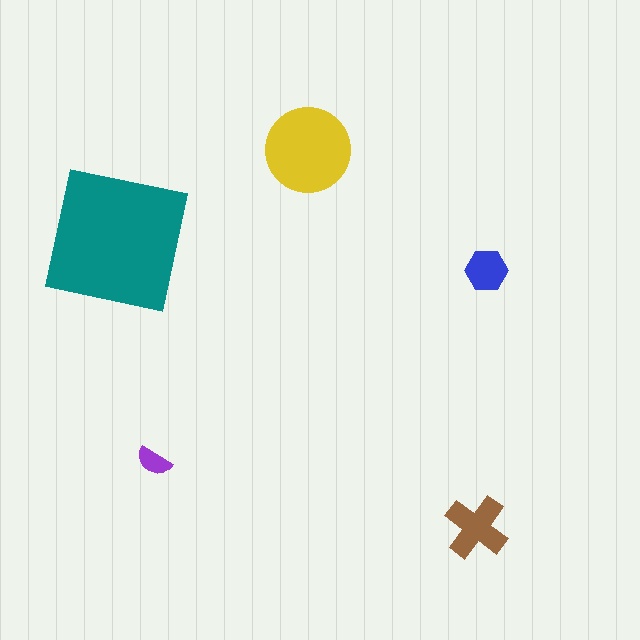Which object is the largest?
The teal square.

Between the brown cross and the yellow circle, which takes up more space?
The yellow circle.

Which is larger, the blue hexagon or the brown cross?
The brown cross.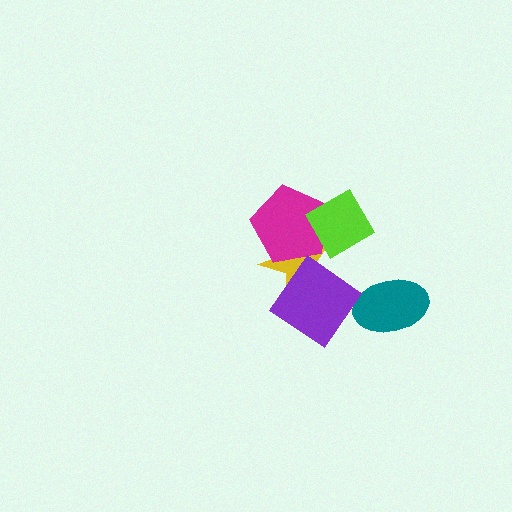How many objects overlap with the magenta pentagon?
2 objects overlap with the magenta pentagon.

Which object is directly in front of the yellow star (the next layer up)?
The magenta pentagon is directly in front of the yellow star.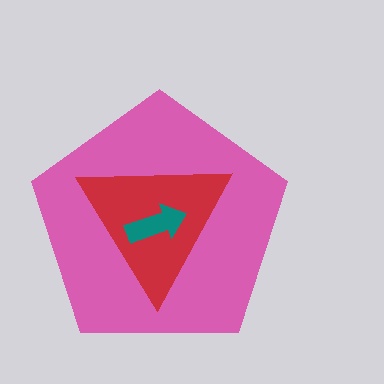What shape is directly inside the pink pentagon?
The red triangle.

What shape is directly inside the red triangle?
The teal arrow.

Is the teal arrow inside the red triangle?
Yes.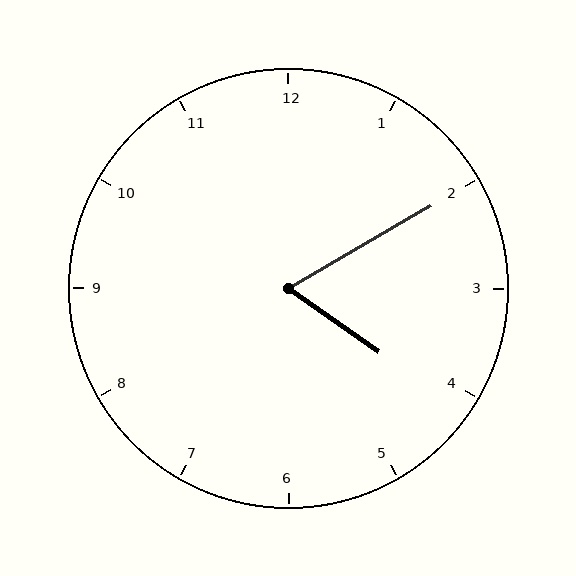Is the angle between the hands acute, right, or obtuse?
It is acute.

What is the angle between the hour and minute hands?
Approximately 65 degrees.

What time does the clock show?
4:10.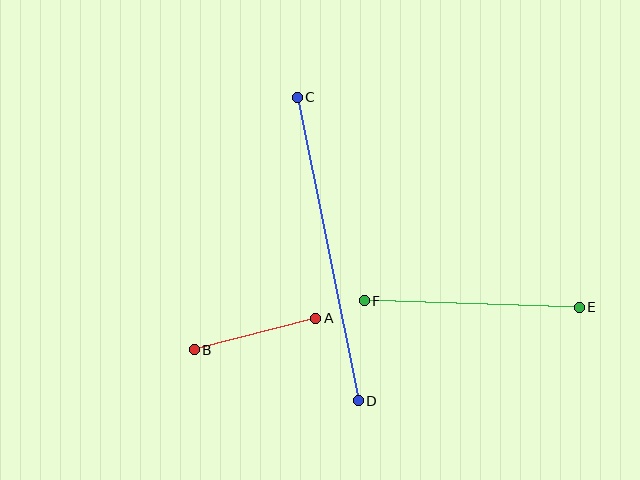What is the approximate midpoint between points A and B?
The midpoint is at approximately (255, 334) pixels.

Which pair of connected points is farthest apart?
Points C and D are farthest apart.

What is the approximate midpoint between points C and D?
The midpoint is at approximately (328, 249) pixels.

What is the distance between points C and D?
The distance is approximately 310 pixels.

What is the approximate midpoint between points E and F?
The midpoint is at approximately (472, 304) pixels.